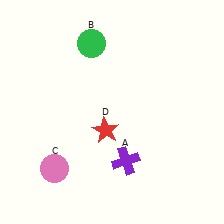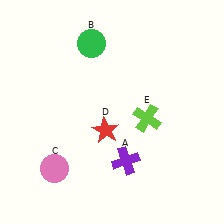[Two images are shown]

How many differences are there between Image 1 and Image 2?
There is 1 difference between the two images.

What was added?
A lime cross (E) was added in Image 2.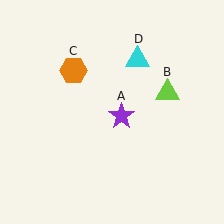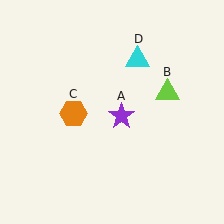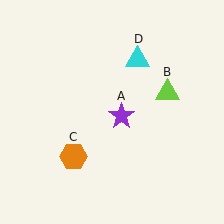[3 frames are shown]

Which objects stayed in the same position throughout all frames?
Purple star (object A) and lime triangle (object B) and cyan triangle (object D) remained stationary.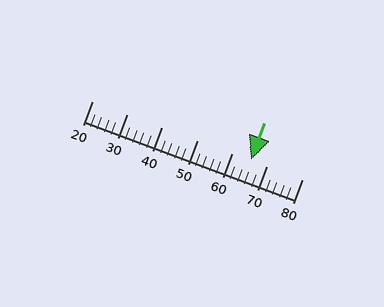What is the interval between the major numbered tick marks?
The major tick marks are spaced 10 units apart.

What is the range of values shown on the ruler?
The ruler shows values from 20 to 80.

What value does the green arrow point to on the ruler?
The green arrow points to approximately 66.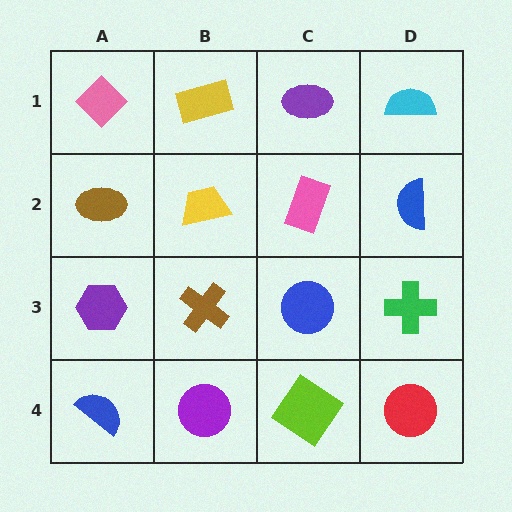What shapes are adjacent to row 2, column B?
A yellow rectangle (row 1, column B), a brown cross (row 3, column B), a brown ellipse (row 2, column A), a pink rectangle (row 2, column C).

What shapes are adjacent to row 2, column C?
A purple ellipse (row 1, column C), a blue circle (row 3, column C), a yellow trapezoid (row 2, column B), a blue semicircle (row 2, column D).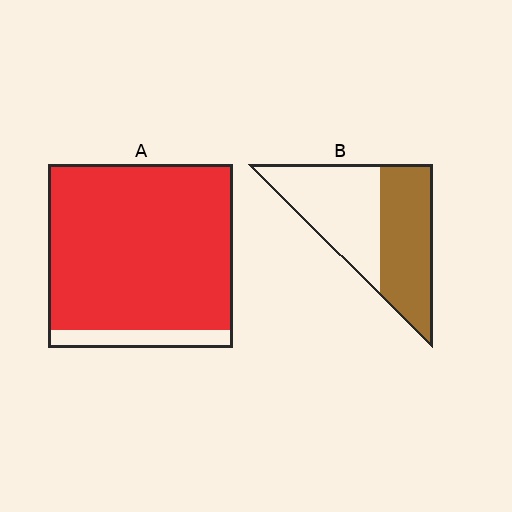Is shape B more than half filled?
Roughly half.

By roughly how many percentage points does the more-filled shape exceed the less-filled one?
By roughly 40 percentage points (A over B).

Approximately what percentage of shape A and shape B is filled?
A is approximately 90% and B is approximately 50%.